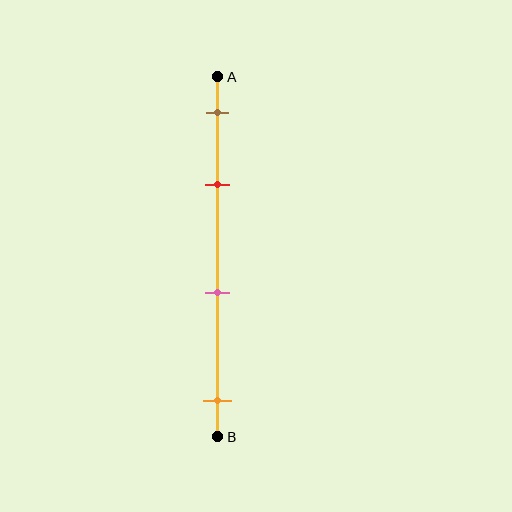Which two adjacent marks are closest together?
The brown and red marks are the closest adjacent pair.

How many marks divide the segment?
There are 4 marks dividing the segment.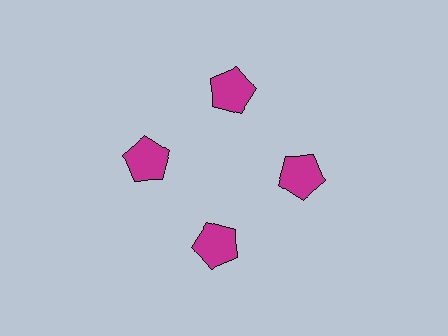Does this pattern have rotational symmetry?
Yes, this pattern has 4-fold rotational symmetry. It looks the same after rotating 90 degrees around the center.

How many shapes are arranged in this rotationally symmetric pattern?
There are 4 shapes, arranged in 4 groups of 1.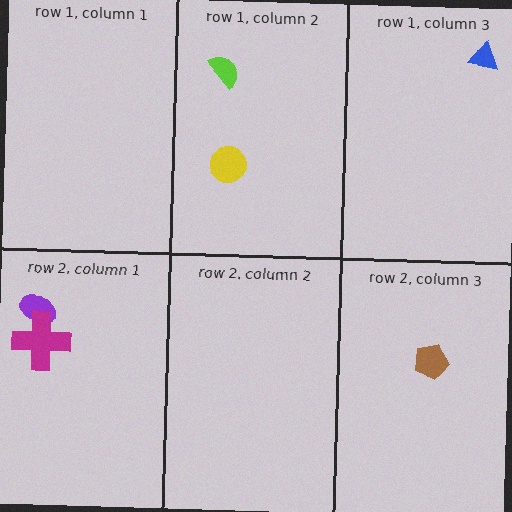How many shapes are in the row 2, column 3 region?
1.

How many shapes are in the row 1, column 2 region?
2.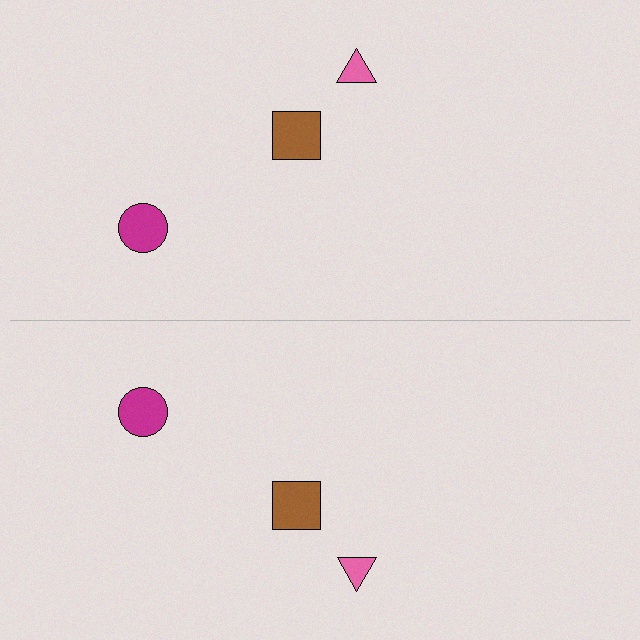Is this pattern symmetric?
Yes, this pattern has bilateral (reflection) symmetry.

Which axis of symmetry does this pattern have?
The pattern has a horizontal axis of symmetry running through the center of the image.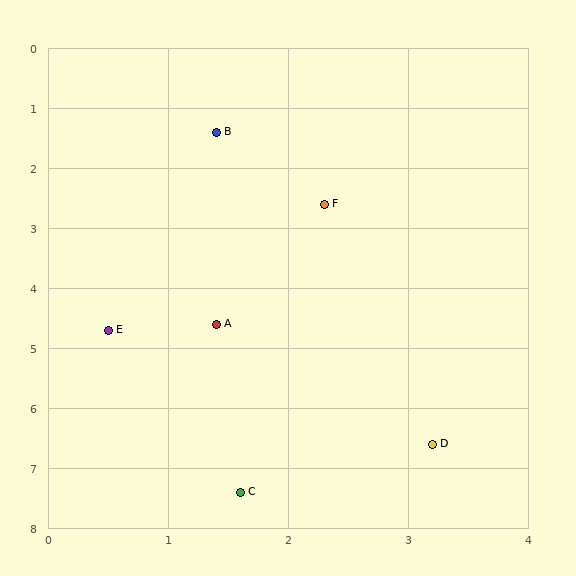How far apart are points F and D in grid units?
Points F and D are about 4.1 grid units apart.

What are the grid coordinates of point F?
Point F is at approximately (2.3, 2.6).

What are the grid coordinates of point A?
Point A is at approximately (1.4, 4.6).